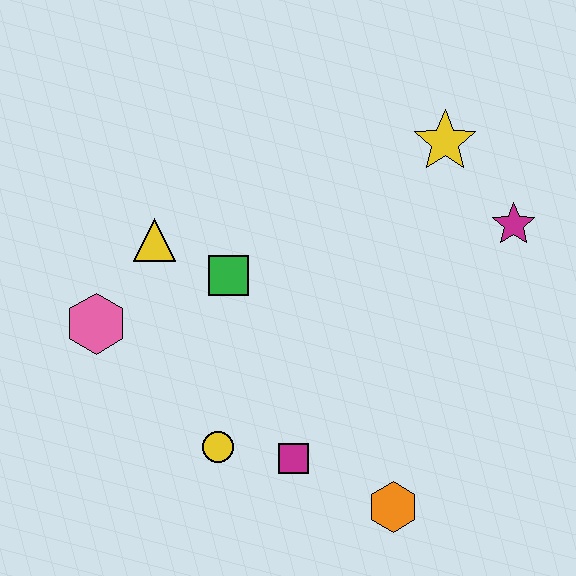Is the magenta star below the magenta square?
No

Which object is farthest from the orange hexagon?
The yellow star is farthest from the orange hexagon.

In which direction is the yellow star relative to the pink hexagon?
The yellow star is to the right of the pink hexagon.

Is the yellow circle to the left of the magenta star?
Yes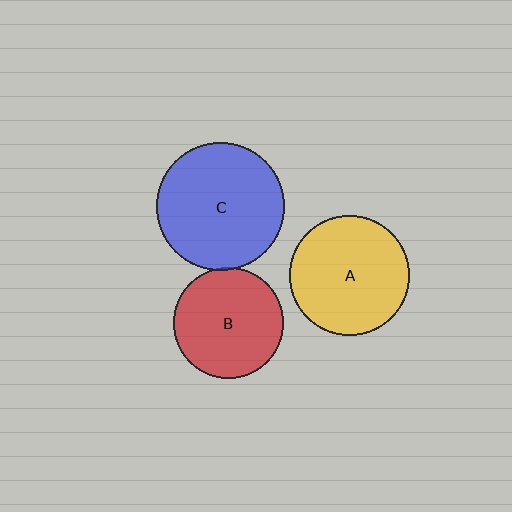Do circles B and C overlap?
Yes.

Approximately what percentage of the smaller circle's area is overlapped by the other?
Approximately 5%.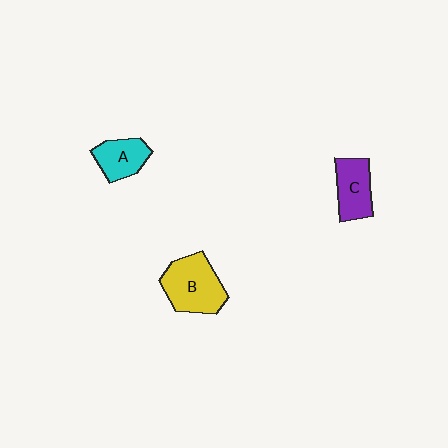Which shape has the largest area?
Shape B (yellow).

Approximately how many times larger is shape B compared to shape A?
Approximately 1.6 times.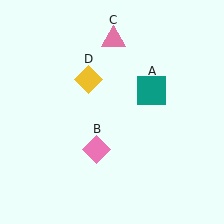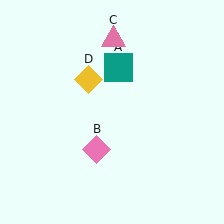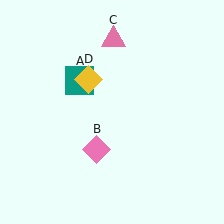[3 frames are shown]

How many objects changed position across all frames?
1 object changed position: teal square (object A).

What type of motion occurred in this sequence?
The teal square (object A) rotated counterclockwise around the center of the scene.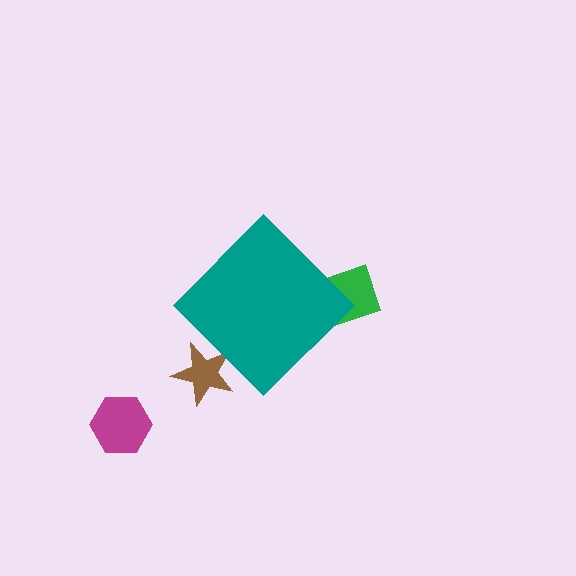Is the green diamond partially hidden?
Yes, the green diamond is partially hidden behind the teal diamond.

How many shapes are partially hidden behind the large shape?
2 shapes are partially hidden.